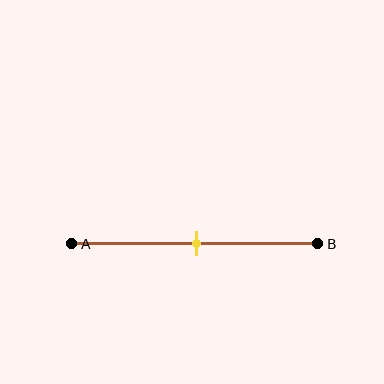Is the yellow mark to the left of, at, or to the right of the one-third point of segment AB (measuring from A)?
The yellow mark is to the right of the one-third point of segment AB.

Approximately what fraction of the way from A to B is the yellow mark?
The yellow mark is approximately 50% of the way from A to B.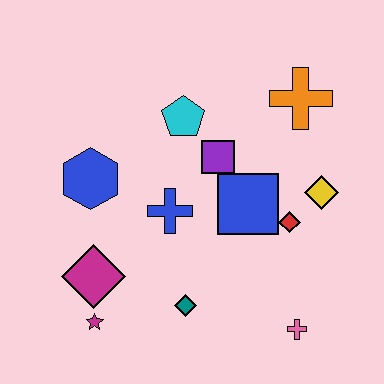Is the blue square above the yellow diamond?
No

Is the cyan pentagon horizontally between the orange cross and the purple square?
No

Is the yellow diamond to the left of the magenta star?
No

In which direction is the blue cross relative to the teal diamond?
The blue cross is above the teal diamond.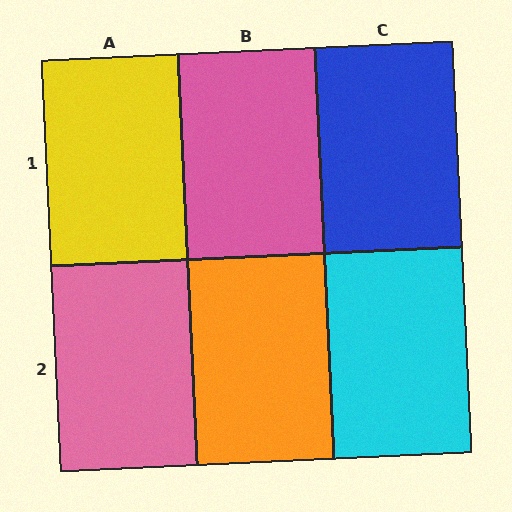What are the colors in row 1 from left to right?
Yellow, pink, blue.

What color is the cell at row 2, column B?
Orange.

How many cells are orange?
1 cell is orange.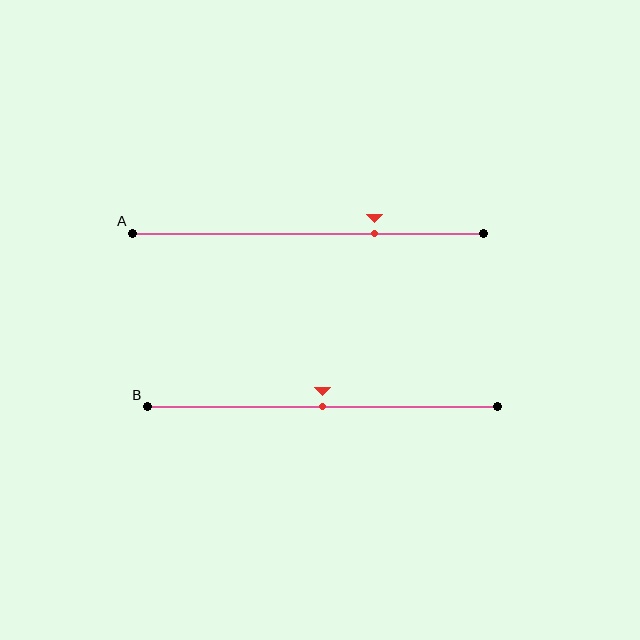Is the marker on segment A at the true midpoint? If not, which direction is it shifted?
No, the marker on segment A is shifted to the right by about 19% of the segment length.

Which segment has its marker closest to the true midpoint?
Segment B has its marker closest to the true midpoint.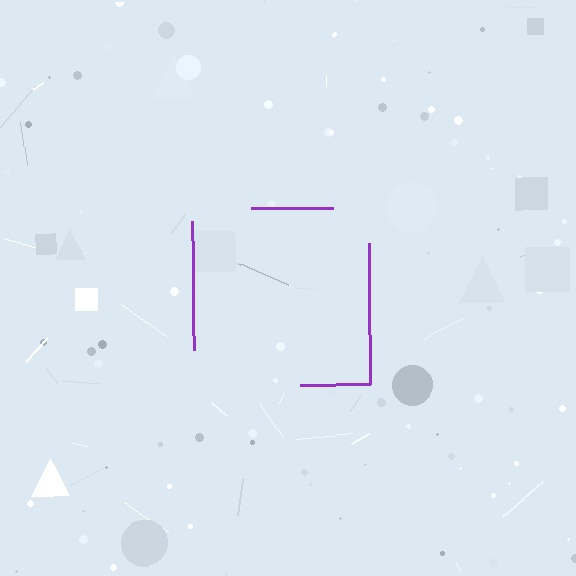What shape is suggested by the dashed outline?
The dashed outline suggests a square.